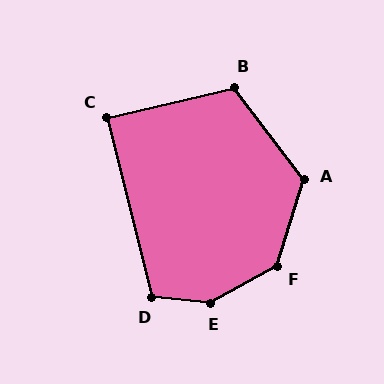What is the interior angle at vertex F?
Approximately 137 degrees (obtuse).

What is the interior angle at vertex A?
Approximately 126 degrees (obtuse).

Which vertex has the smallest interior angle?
C, at approximately 89 degrees.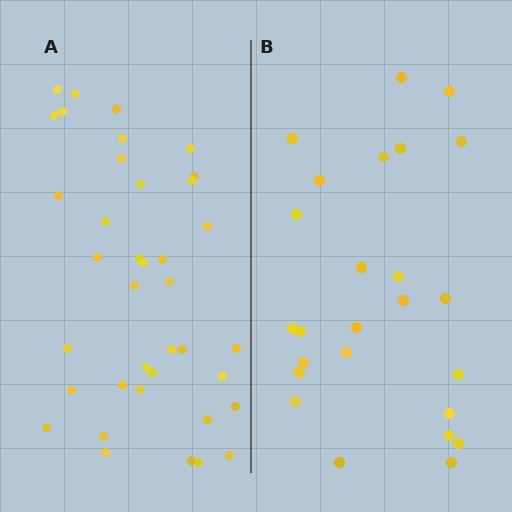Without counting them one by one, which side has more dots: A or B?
Region A (the left region) has more dots.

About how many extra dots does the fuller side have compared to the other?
Region A has approximately 15 more dots than region B.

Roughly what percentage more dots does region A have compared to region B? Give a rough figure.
About 50% more.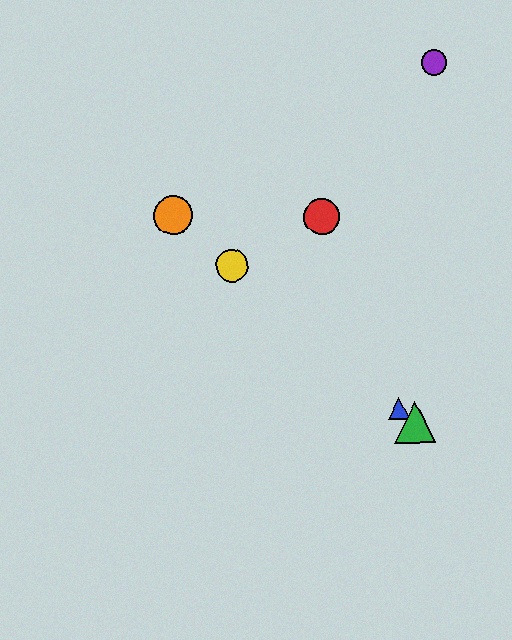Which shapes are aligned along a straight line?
The blue triangle, the green triangle, the yellow circle, the orange circle are aligned along a straight line.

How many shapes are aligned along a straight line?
4 shapes (the blue triangle, the green triangle, the yellow circle, the orange circle) are aligned along a straight line.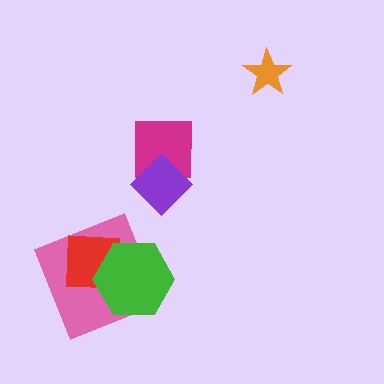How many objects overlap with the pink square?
2 objects overlap with the pink square.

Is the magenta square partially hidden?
Yes, it is partially covered by another shape.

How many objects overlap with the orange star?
0 objects overlap with the orange star.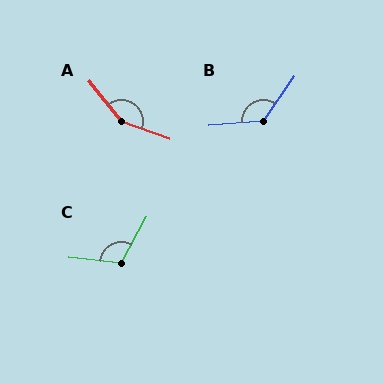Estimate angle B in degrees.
Approximately 130 degrees.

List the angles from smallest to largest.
C (113°), B (130°), A (148°).